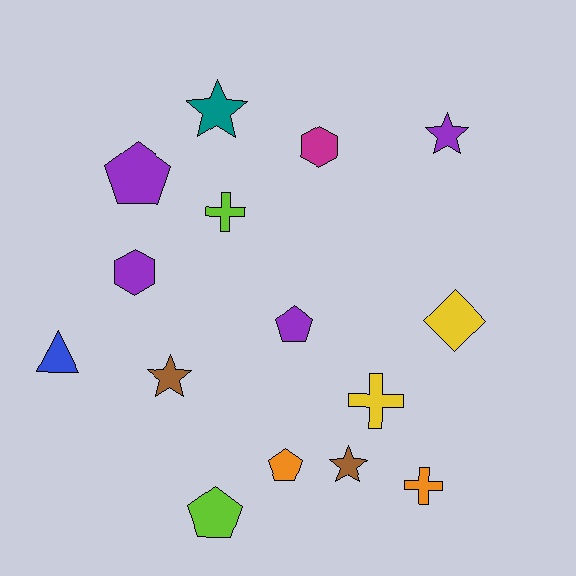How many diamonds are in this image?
There is 1 diamond.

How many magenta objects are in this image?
There is 1 magenta object.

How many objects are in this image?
There are 15 objects.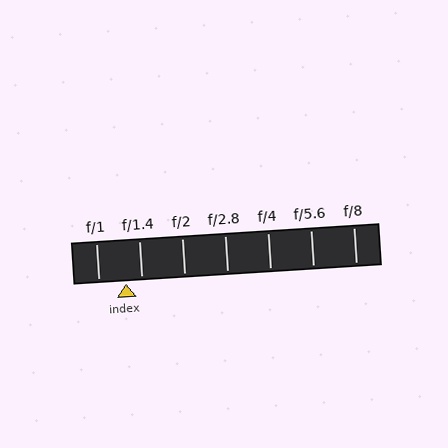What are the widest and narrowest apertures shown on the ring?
The widest aperture shown is f/1 and the narrowest is f/8.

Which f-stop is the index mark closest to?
The index mark is closest to f/1.4.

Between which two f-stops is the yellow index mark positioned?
The index mark is between f/1 and f/1.4.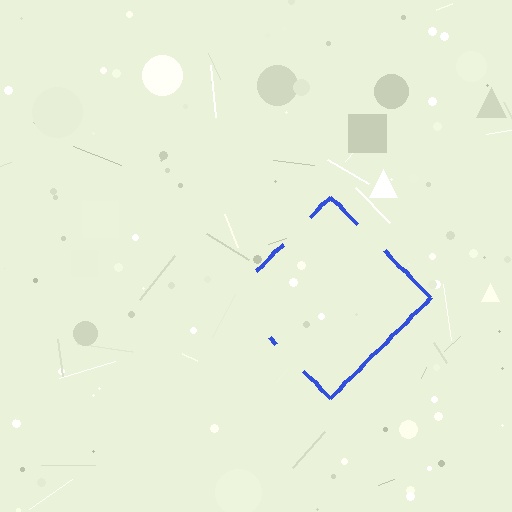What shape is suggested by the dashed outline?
The dashed outline suggests a diamond.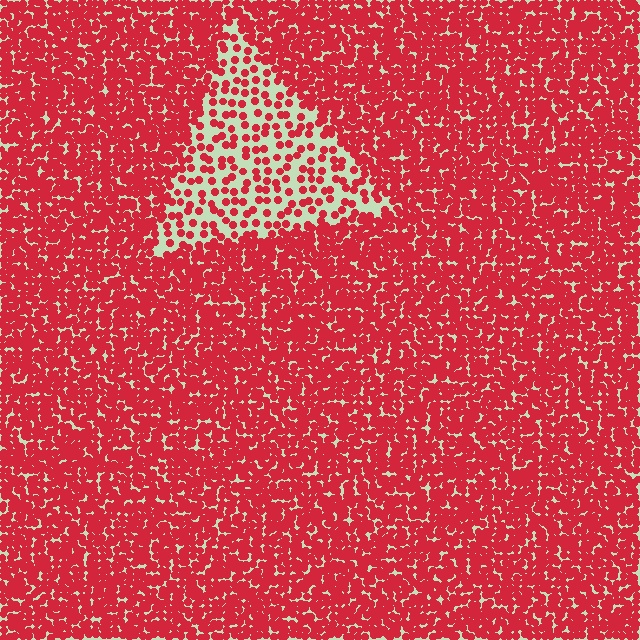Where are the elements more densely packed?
The elements are more densely packed outside the triangle boundary.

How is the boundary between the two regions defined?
The boundary is defined by a change in element density (approximately 2.7x ratio). All elements are the same color, size, and shape.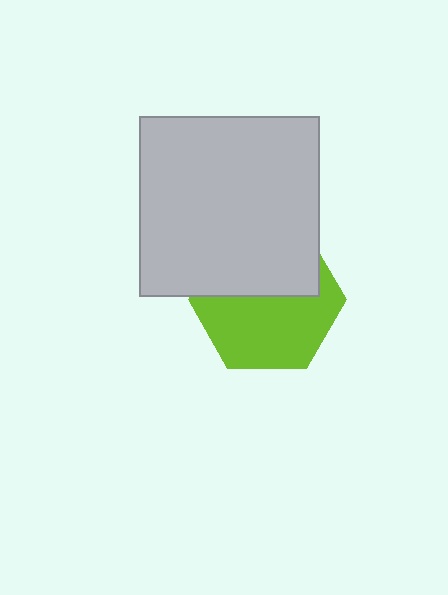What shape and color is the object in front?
The object in front is a light gray square.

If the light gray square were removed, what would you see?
You would see the complete lime hexagon.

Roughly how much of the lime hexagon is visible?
About half of it is visible (roughly 56%).